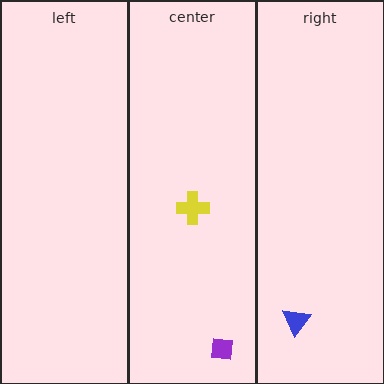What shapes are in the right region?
The blue triangle.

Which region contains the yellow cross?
The center region.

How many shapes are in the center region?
2.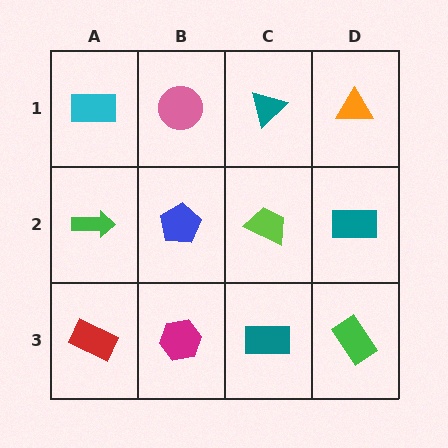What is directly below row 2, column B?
A magenta hexagon.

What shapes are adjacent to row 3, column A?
A green arrow (row 2, column A), a magenta hexagon (row 3, column B).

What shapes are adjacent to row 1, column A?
A green arrow (row 2, column A), a pink circle (row 1, column B).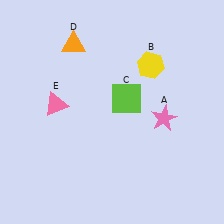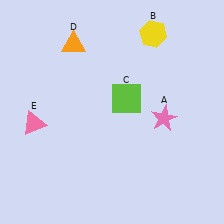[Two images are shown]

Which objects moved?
The objects that moved are: the yellow hexagon (B), the pink triangle (E).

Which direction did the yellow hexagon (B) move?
The yellow hexagon (B) moved up.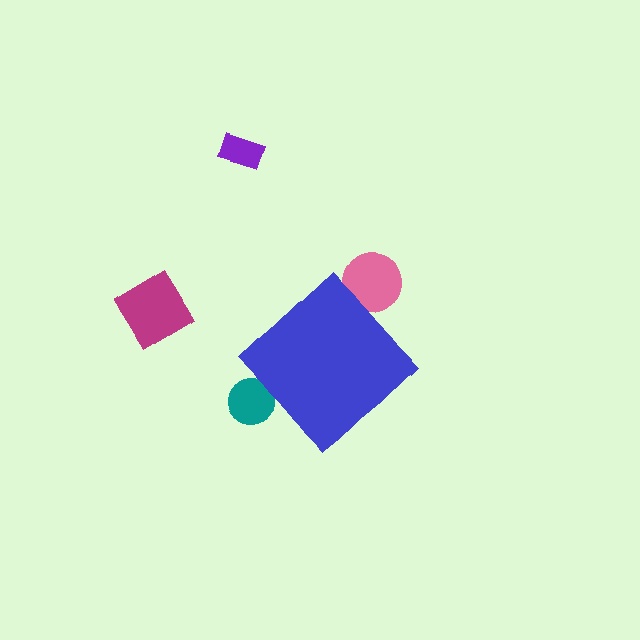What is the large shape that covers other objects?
A blue diamond.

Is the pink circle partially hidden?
Yes, the pink circle is partially hidden behind the blue diamond.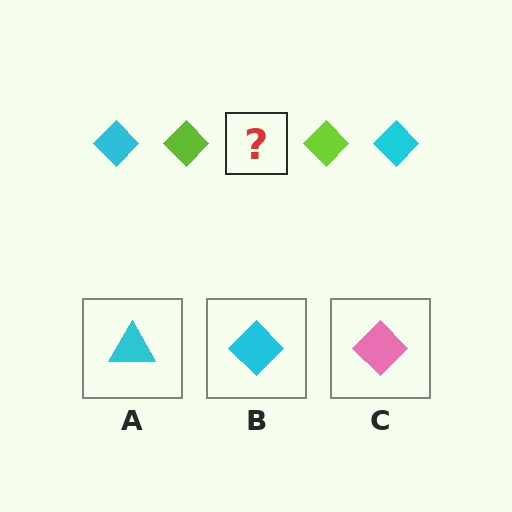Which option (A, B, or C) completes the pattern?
B.